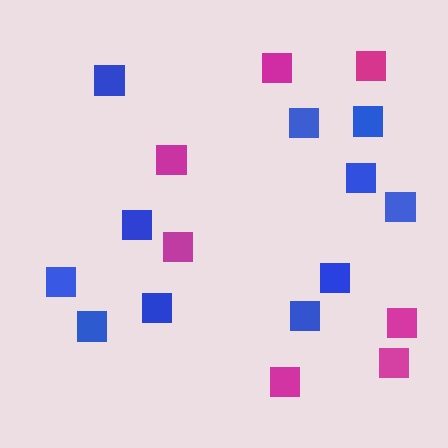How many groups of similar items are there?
There are 2 groups: one group of magenta squares (7) and one group of blue squares (11).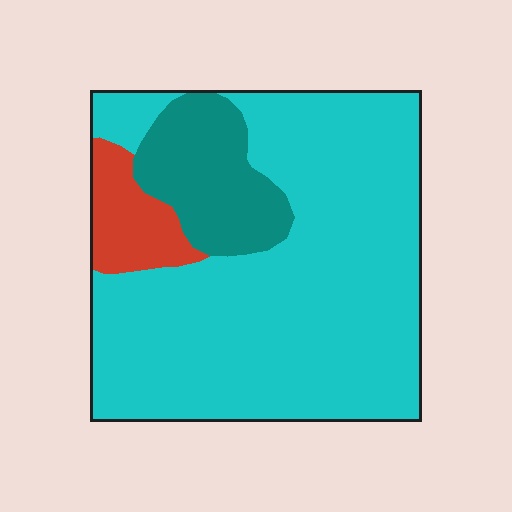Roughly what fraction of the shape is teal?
Teal takes up less than a quarter of the shape.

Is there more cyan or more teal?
Cyan.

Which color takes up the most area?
Cyan, at roughly 75%.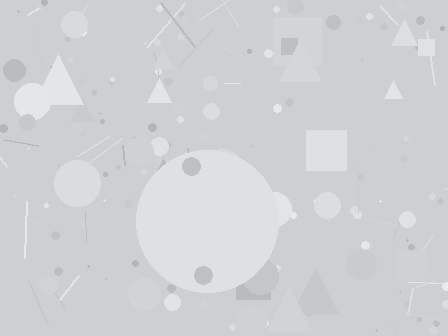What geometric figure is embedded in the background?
A circle is embedded in the background.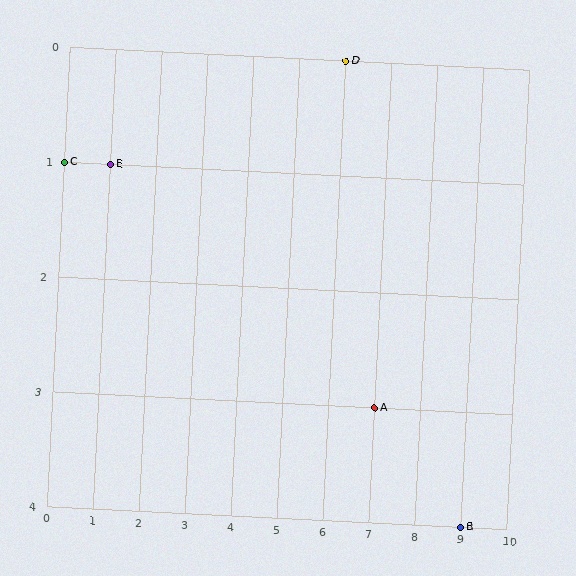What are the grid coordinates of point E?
Point E is at grid coordinates (1, 1).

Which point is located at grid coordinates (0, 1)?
Point C is at (0, 1).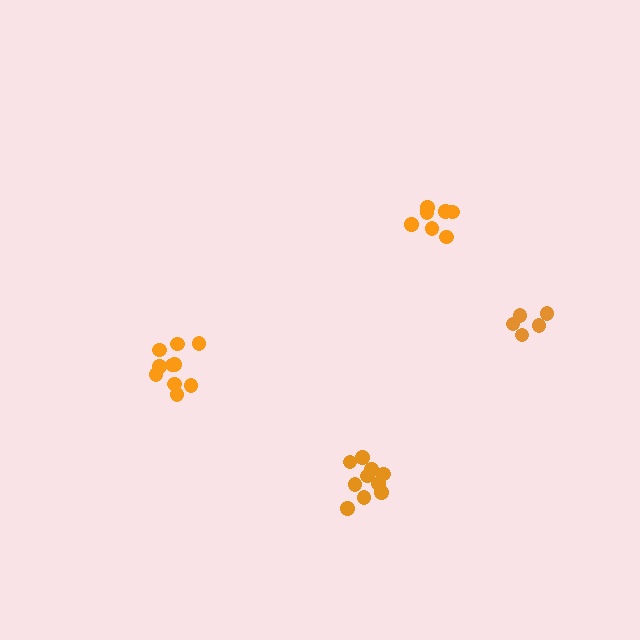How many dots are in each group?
Group 1: 10 dots, Group 2: 7 dots, Group 3: 5 dots, Group 4: 10 dots (32 total).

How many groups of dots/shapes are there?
There are 4 groups.